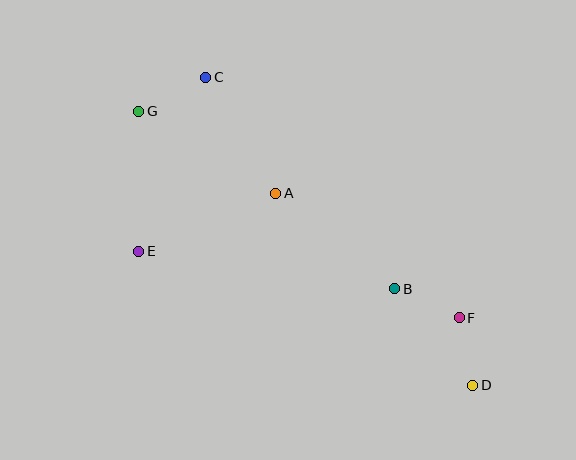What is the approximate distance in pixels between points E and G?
The distance between E and G is approximately 140 pixels.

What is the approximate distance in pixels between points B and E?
The distance between B and E is approximately 258 pixels.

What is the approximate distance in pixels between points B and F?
The distance between B and F is approximately 71 pixels.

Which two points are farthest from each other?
Points D and G are farthest from each other.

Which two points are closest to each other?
Points D and F are closest to each other.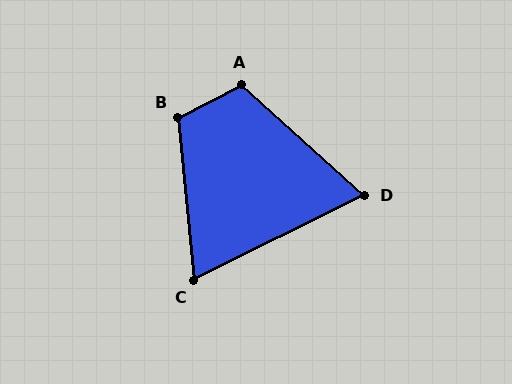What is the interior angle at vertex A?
Approximately 111 degrees (obtuse).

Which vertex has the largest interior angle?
B, at approximately 111 degrees.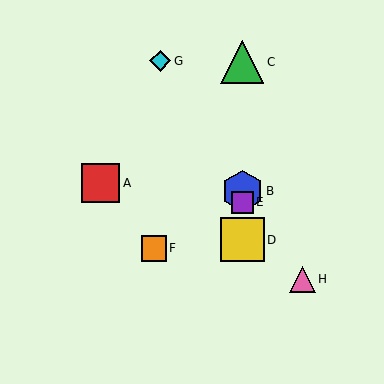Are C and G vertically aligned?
No, C is at x≈242 and G is at x≈160.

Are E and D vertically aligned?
Yes, both are at x≈242.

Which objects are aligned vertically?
Objects B, C, D, E are aligned vertically.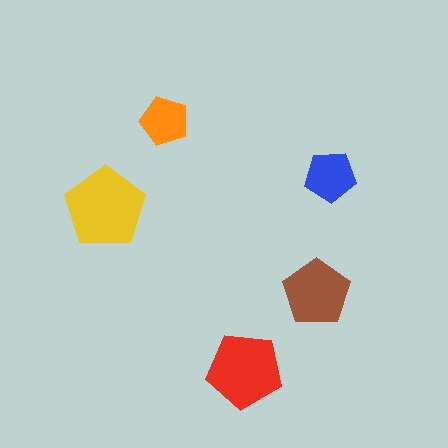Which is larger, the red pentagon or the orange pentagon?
The red one.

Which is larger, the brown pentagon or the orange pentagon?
The brown one.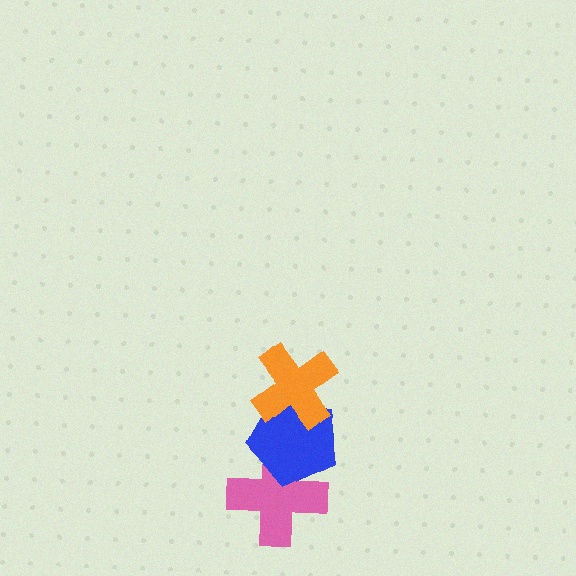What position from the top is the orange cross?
The orange cross is 1st from the top.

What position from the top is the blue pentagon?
The blue pentagon is 2nd from the top.